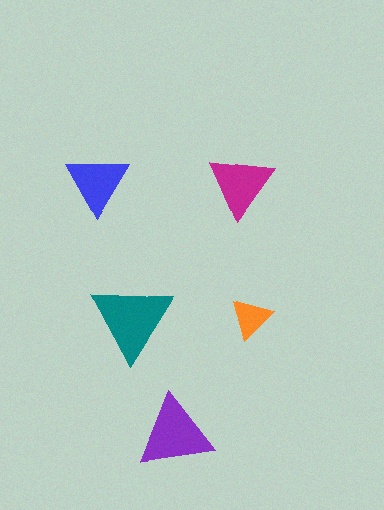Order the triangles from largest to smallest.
the teal one, the purple one, the magenta one, the blue one, the orange one.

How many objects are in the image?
There are 5 objects in the image.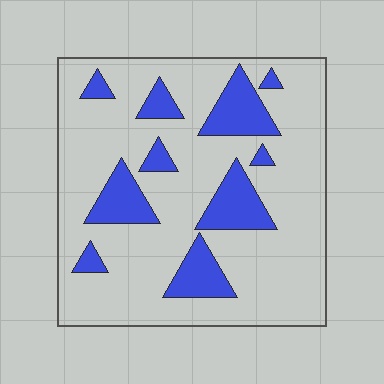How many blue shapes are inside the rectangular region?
10.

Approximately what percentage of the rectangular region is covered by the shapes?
Approximately 20%.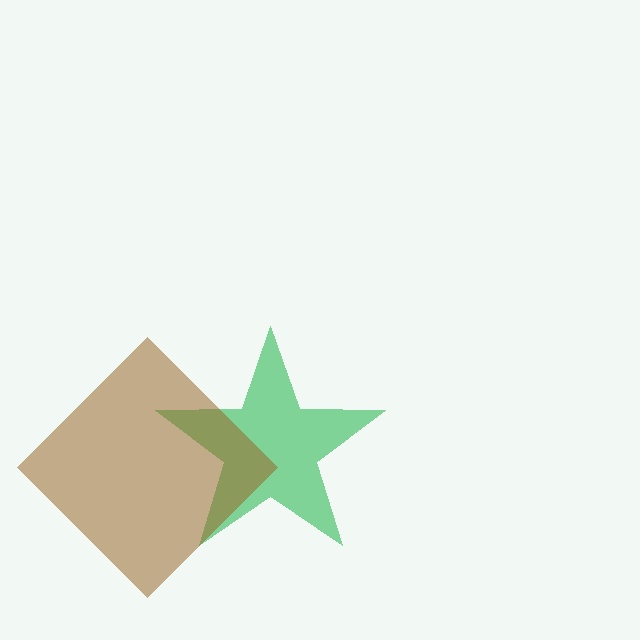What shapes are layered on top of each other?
The layered shapes are: a green star, a brown diamond.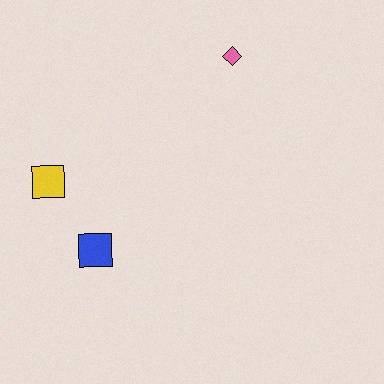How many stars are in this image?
There are no stars.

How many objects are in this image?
There are 3 objects.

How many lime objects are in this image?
There are no lime objects.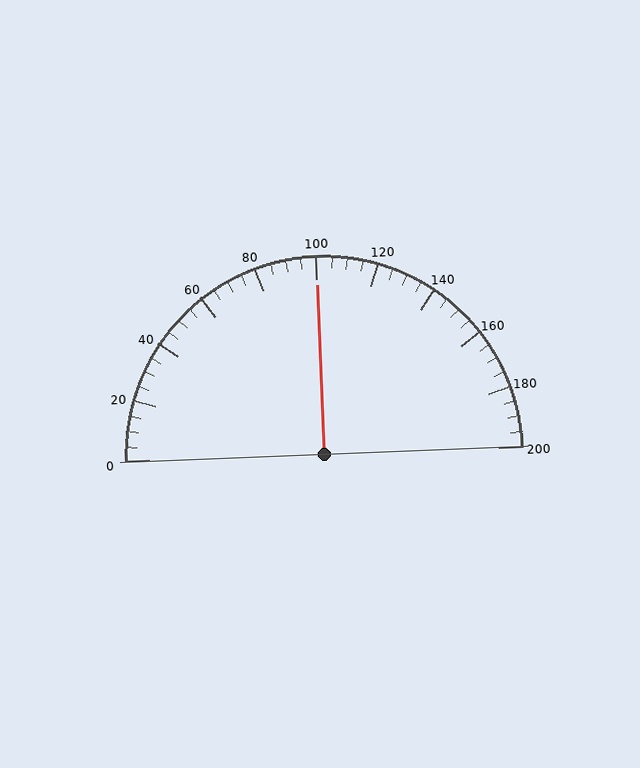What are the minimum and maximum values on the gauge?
The gauge ranges from 0 to 200.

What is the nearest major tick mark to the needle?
The nearest major tick mark is 100.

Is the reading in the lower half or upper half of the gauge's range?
The reading is in the upper half of the range (0 to 200).